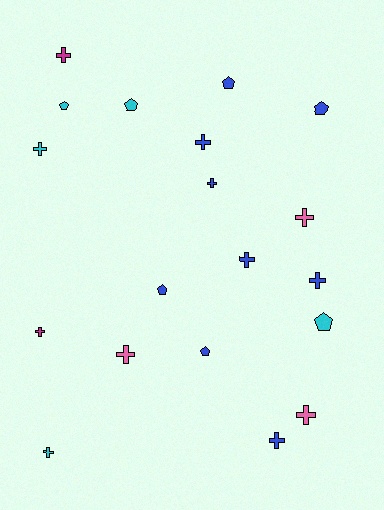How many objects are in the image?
There are 19 objects.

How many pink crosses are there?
There are 3 pink crosses.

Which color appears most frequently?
Blue, with 9 objects.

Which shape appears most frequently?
Cross, with 12 objects.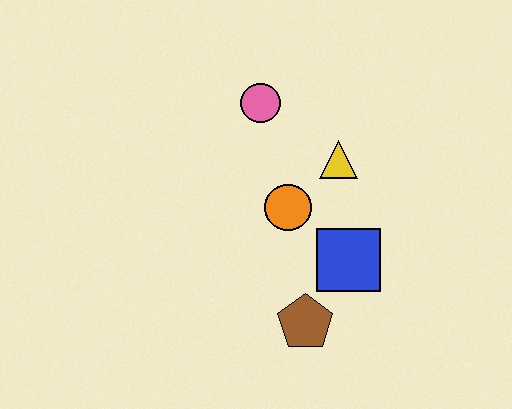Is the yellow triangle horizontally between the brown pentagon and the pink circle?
No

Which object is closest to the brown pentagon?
The blue square is closest to the brown pentagon.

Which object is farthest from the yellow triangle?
The brown pentagon is farthest from the yellow triangle.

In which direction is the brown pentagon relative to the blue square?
The brown pentagon is below the blue square.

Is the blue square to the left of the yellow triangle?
No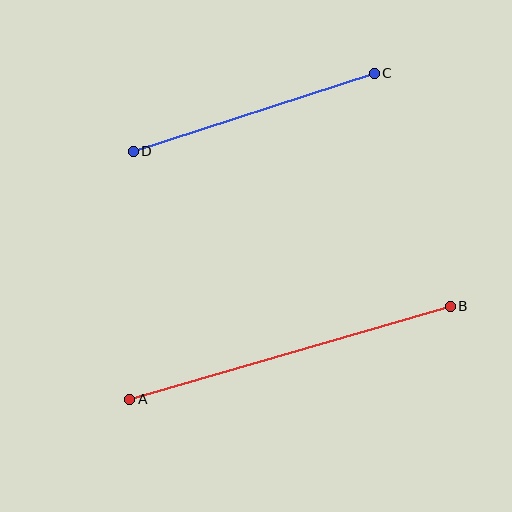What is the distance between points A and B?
The distance is approximately 334 pixels.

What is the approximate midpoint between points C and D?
The midpoint is at approximately (254, 112) pixels.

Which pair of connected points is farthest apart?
Points A and B are farthest apart.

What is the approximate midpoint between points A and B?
The midpoint is at approximately (290, 353) pixels.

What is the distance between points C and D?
The distance is approximately 253 pixels.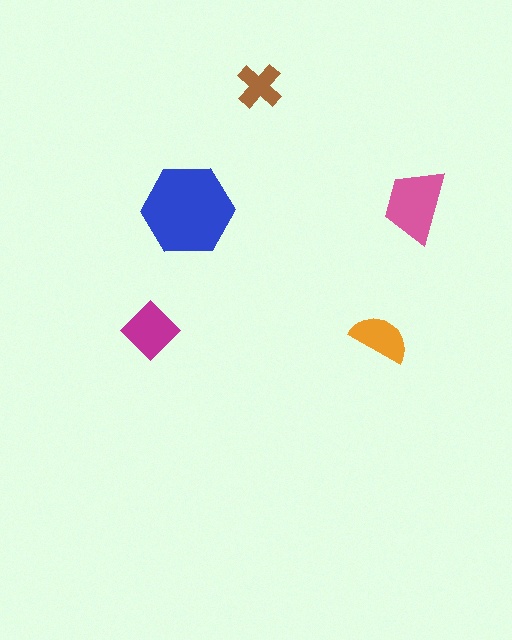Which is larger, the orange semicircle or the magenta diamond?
The magenta diamond.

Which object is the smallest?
The brown cross.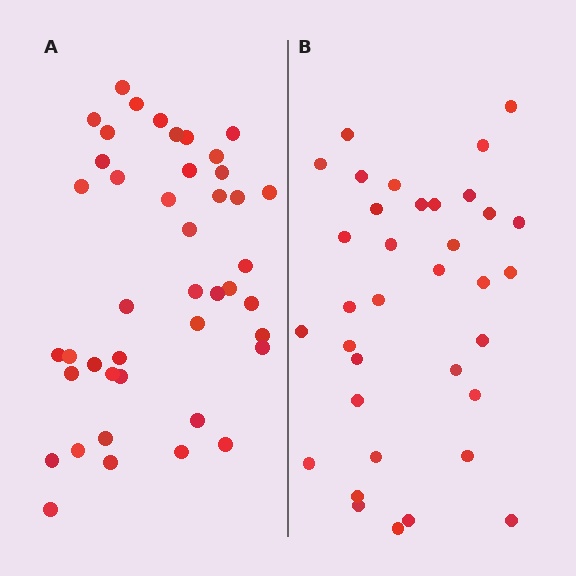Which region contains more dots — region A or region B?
Region A (the left region) has more dots.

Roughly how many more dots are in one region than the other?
Region A has roughly 8 or so more dots than region B.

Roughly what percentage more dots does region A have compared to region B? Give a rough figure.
About 25% more.